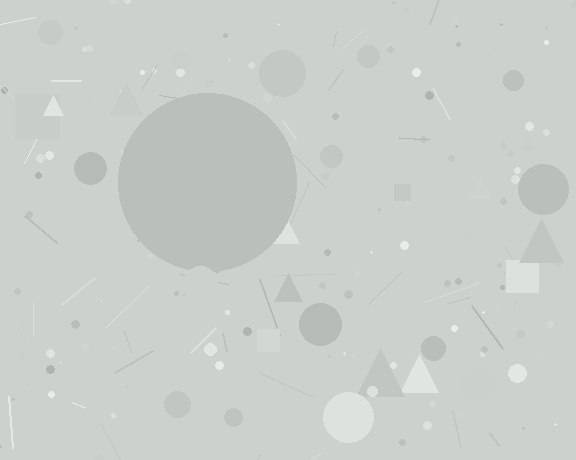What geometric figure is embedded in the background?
A circle is embedded in the background.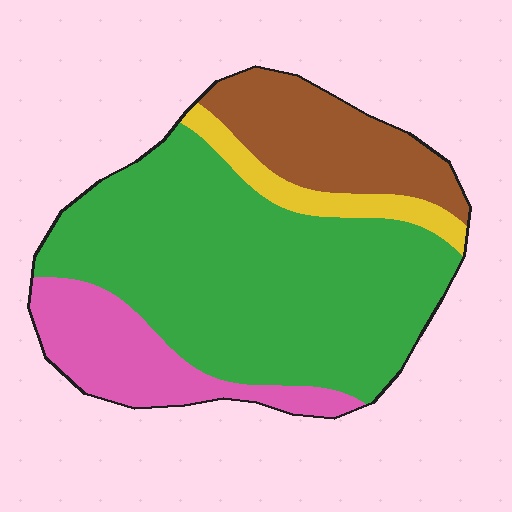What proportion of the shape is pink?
Pink covers roughly 15% of the shape.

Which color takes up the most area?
Green, at roughly 60%.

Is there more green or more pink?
Green.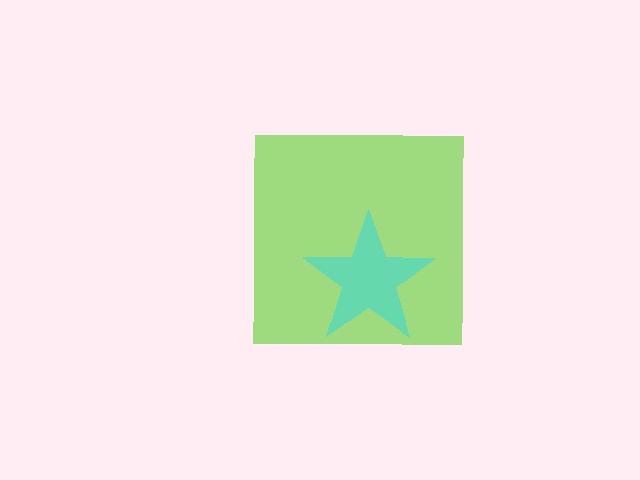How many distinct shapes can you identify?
There are 2 distinct shapes: a lime square, a cyan star.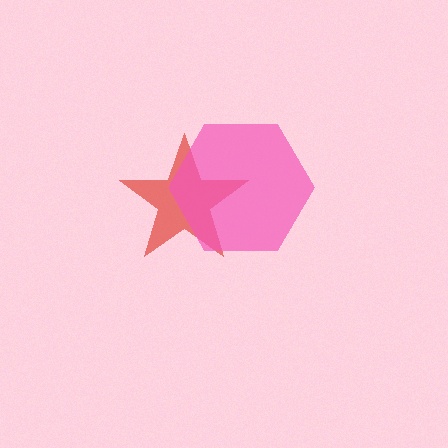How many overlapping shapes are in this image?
There are 2 overlapping shapes in the image.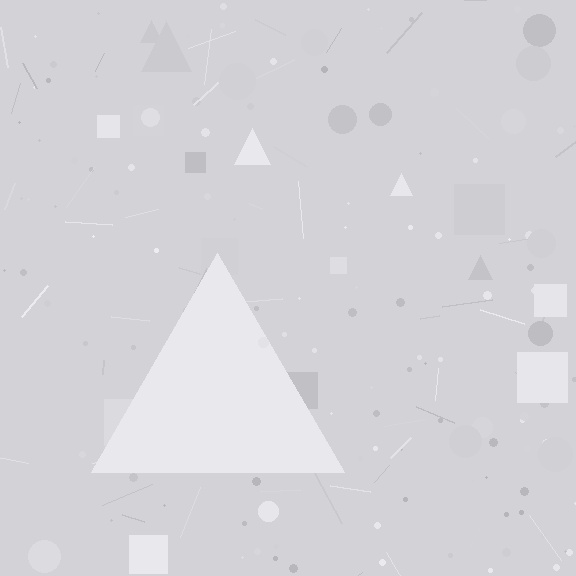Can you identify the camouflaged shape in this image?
The camouflaged shape is a triangle.